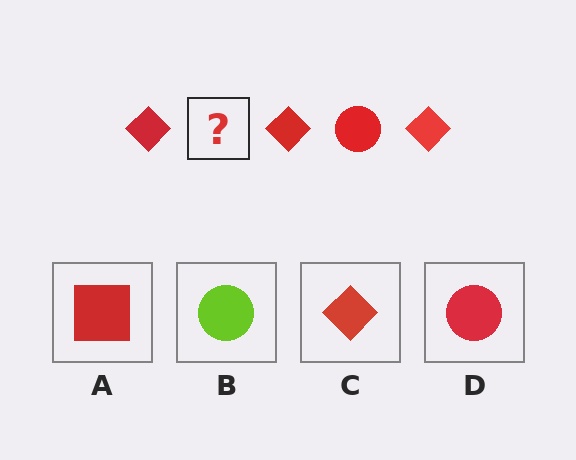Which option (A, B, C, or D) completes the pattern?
D.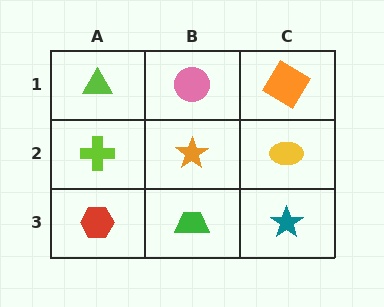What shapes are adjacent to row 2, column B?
A pink circle (row 1, column B), a green trapezoid (row 3, column B), a lime cross (row 2, column A), a yellow ellipse (row 2, column C).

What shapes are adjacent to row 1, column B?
An orange star (row 2, column B), a lime triangle (row 1, column A), an orange diamond (row 1, column C).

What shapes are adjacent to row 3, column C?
A yellow ellipse (row 2, column C), a green trapezoid (row 3, column B).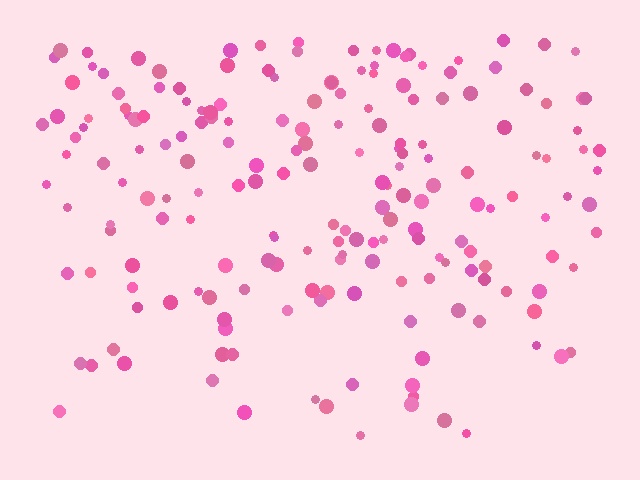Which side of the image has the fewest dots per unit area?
The bottom.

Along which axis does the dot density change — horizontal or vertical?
Vertical.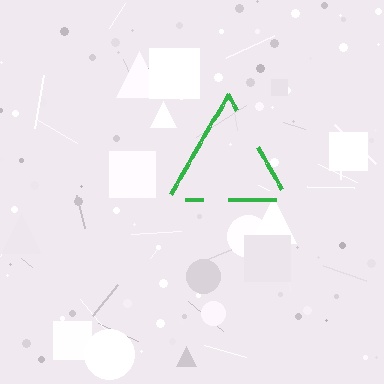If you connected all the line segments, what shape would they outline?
They would outline a triangle.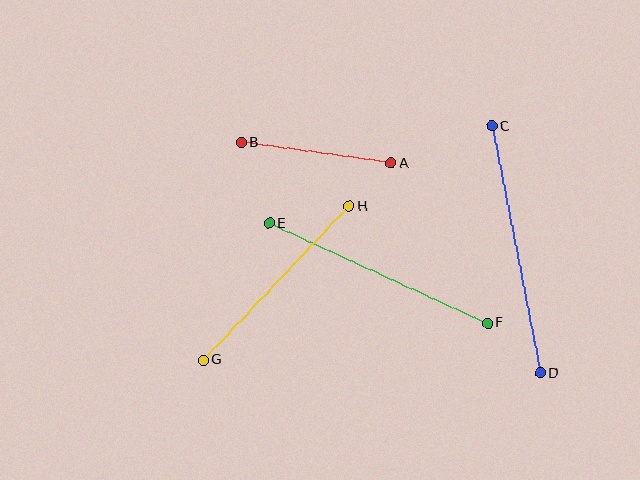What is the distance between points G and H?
The distance is approximately 212 pixels.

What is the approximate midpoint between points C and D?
The midpoint is at approximately (516, 250) pixels.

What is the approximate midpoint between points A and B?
The midpoint is at approximately (316, 153) pixels.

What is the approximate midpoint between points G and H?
The midpoint is at approximately (276, 283) pixels.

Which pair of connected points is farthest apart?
Points C and D are farthest apart.